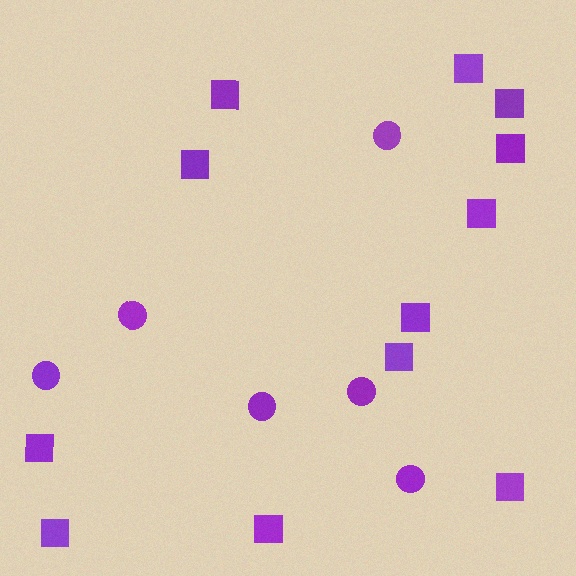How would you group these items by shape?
There are 2 groups: one group of squares (12) and one group of circles (6).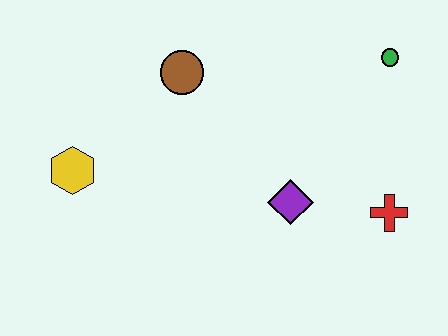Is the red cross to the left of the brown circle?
No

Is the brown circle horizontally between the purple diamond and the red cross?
No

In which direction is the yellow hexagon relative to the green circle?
The yellow hexagon is to the left of the green circle.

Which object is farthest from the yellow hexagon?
The green circle is farthest from the yellow hexagon.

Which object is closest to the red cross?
The purple diamond is closest to the red cross.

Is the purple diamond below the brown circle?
Yes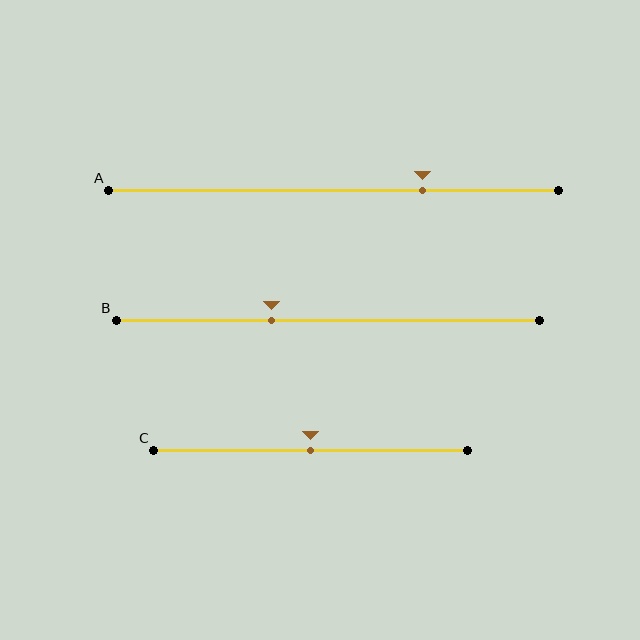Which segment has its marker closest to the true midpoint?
Segment C has its marker closest to the true midpoint.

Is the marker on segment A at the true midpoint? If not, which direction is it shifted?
No, the marker on segment A is shifted to the right by about 20% of the segment length.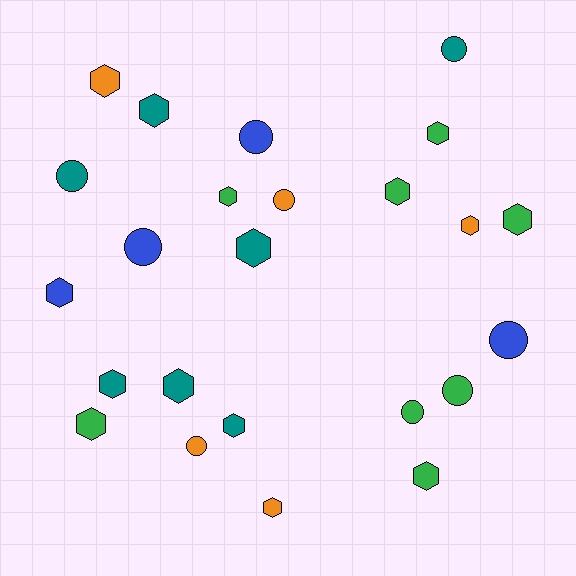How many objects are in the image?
There are 24 objects.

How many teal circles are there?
There are 2 teal circles.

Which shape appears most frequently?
Hexagon, with 15 objects.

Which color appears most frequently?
Green, with 8 objects.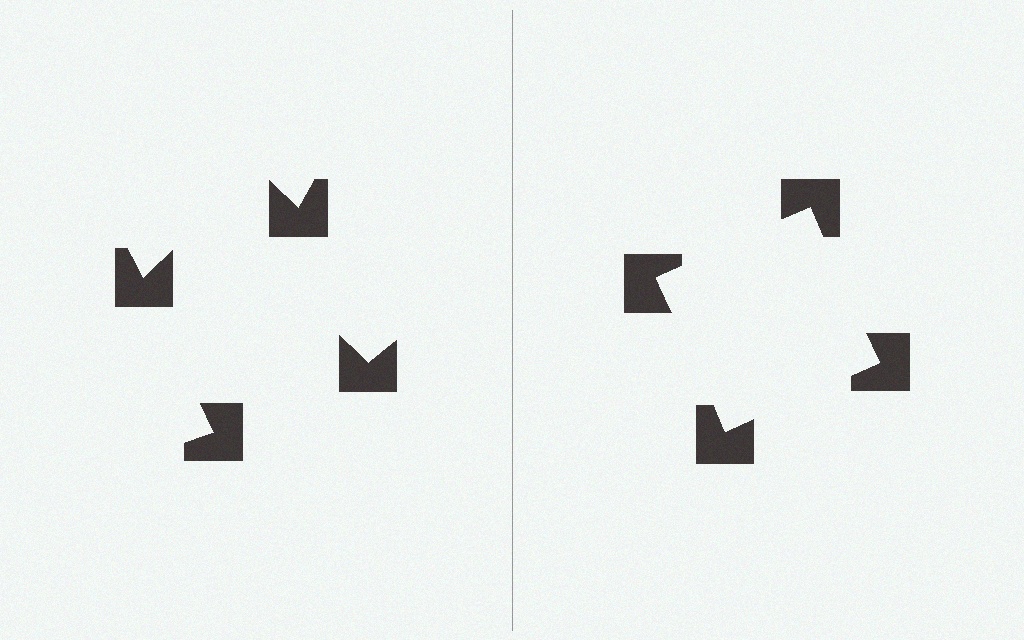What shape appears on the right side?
An illusory square.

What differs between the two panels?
The notched squares are positioned identically on both sides; only the wedge orientations differ. On the right they align to a square; on the left they are misaligned.